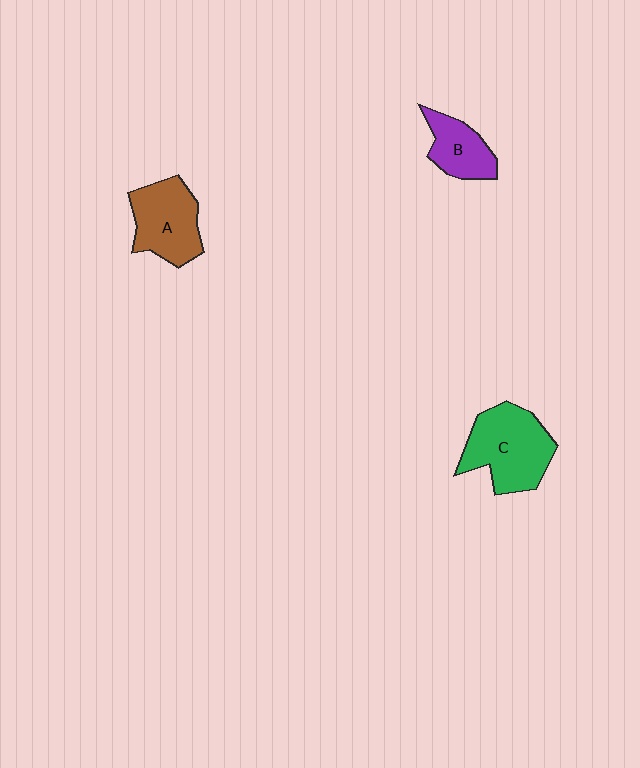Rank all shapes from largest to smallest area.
From largest to smallest: C (green), A (brown), B (purple).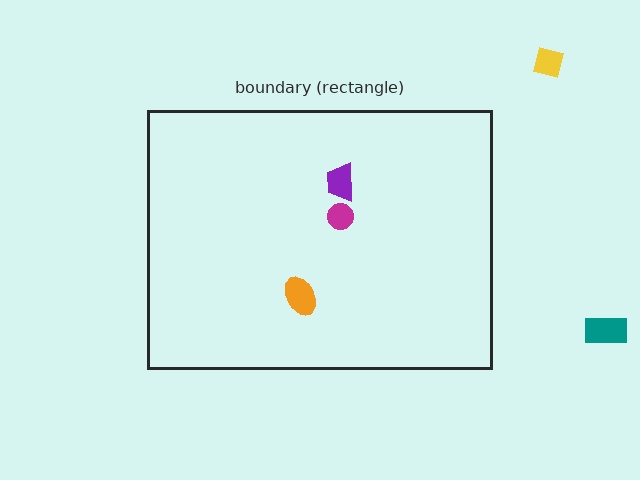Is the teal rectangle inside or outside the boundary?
Outside.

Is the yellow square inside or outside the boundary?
Outside.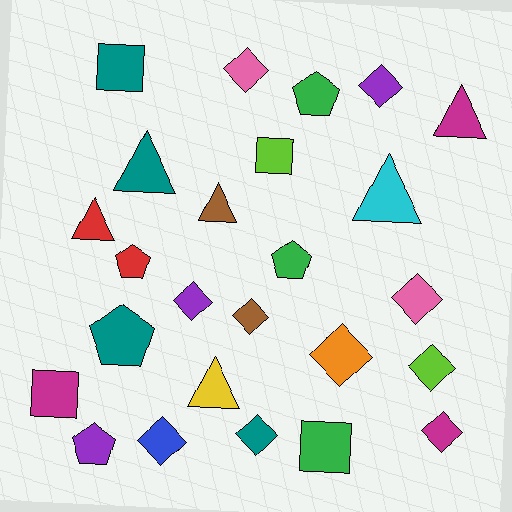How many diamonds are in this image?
There are 10 diamonds.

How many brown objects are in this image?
There are 2 brown objects.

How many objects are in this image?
There are 25 objects.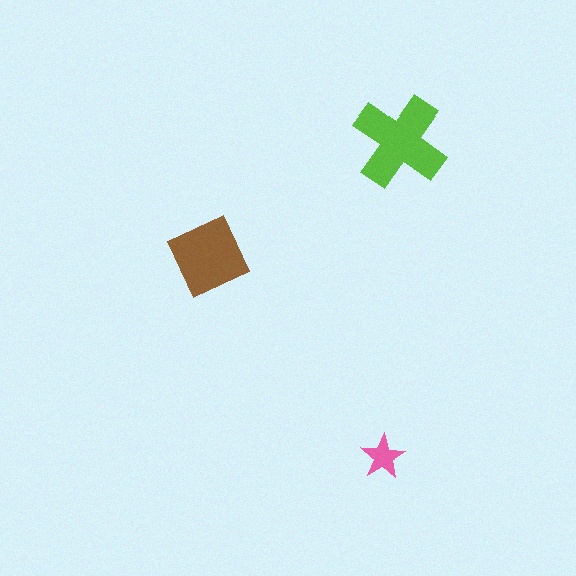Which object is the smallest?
The pink star.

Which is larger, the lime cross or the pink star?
The lime cross.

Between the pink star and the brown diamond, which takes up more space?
The brown diamond.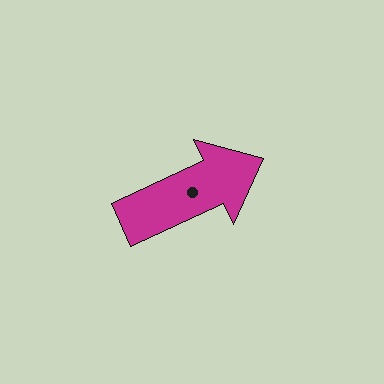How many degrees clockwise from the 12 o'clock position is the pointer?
Approximately 65 degrees.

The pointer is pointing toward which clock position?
Roughly 2 o'clock.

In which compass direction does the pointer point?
Northeast.